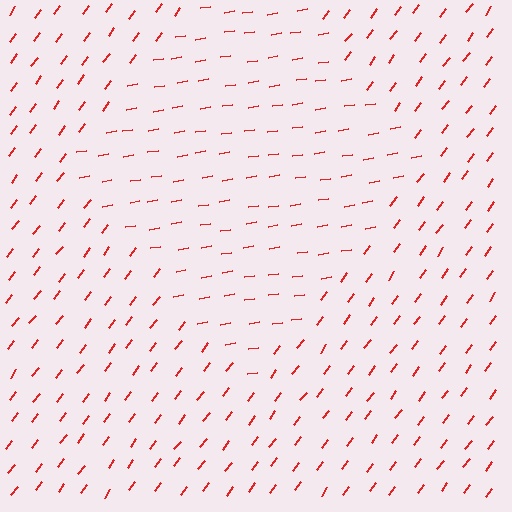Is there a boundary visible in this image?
Yes, there is a texture boundary formed by a change in line orientation.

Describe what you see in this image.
The image is filled with small red line segments. A diamond region in the image has lines oriented differently from the surrounding lines, creating a visible texture boundary.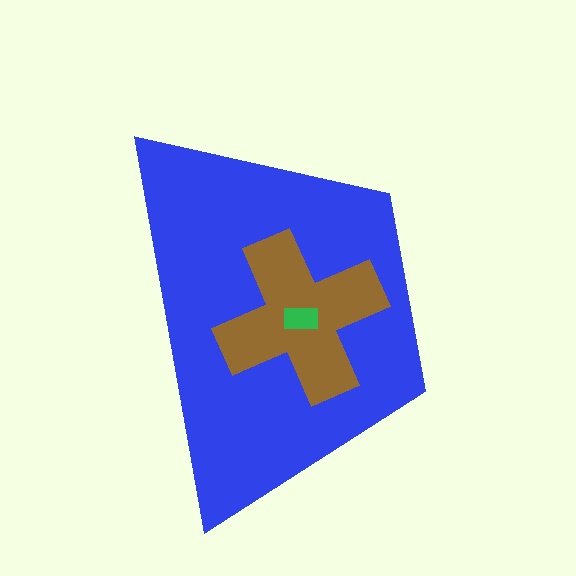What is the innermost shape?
The green rectangle.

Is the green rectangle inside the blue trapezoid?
Yes.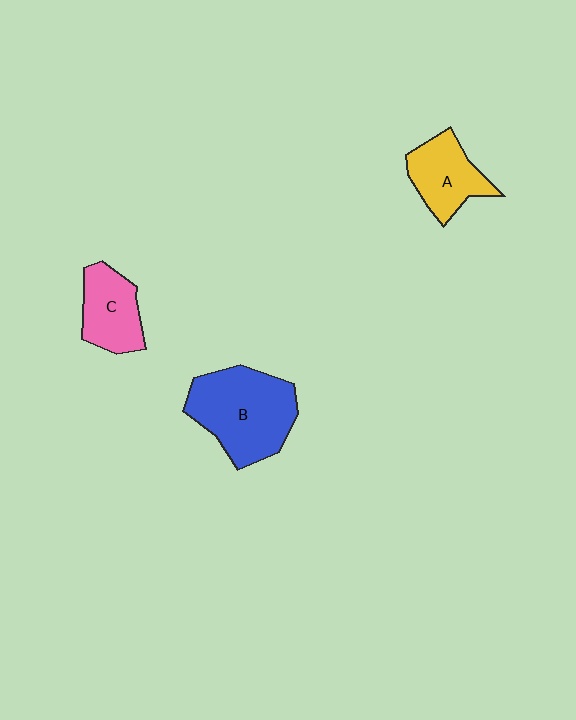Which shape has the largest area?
Shape B (blue).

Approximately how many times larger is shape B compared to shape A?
Approximately 1.7 times.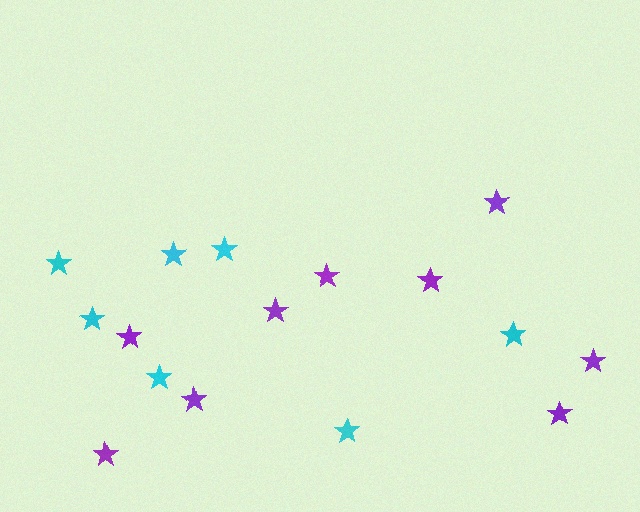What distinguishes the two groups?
There are 2 groups: one group of cyan stars (7) and one group of purple stars (9).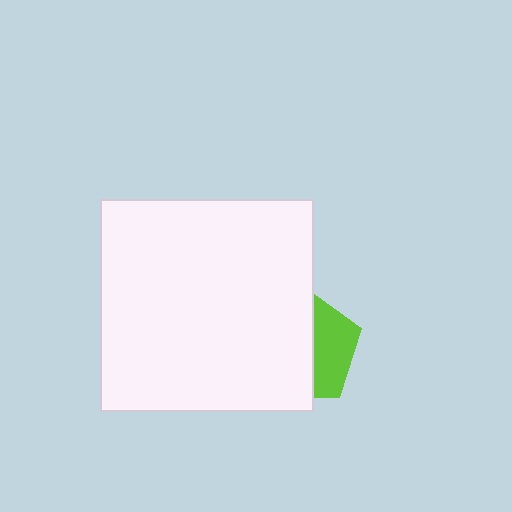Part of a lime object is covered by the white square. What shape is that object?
It is a pentagon.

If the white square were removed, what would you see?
You would see the complete lime pentagon.